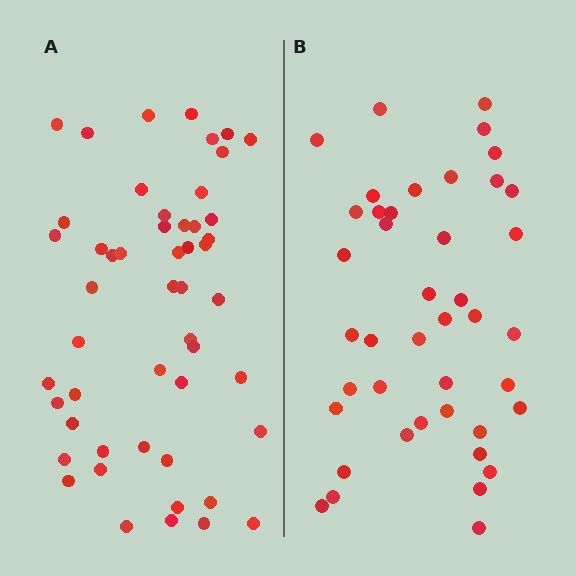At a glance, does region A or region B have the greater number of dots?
Region A (the left region) has more dots.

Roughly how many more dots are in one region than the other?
Region A has roughly 8 or so more dots than region B.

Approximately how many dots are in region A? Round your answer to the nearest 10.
About 50 dots. (The exact count is 51, which rounds to 50.)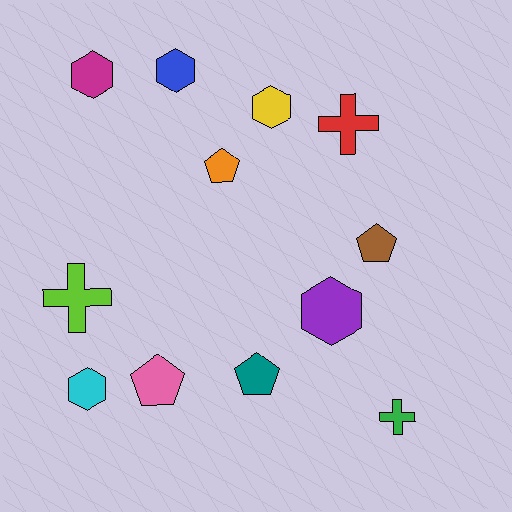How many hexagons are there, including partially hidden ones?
There are 5 hexagons.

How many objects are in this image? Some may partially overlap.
There are 12 objects.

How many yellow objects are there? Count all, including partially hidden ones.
There is 1 yellow object.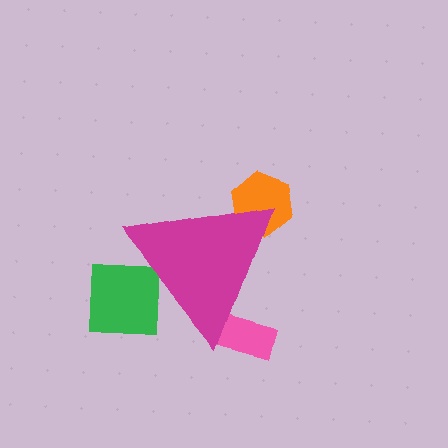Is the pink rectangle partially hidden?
Yes, the pink rectangle is partially hidden behind the magenta triangle.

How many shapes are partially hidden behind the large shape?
3 shapes are partially hidden.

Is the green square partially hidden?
Yes, the green square is partially hidden behind the magenta triangle.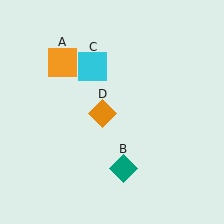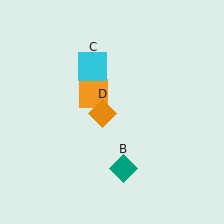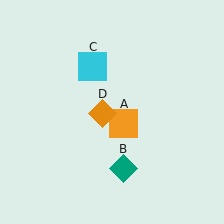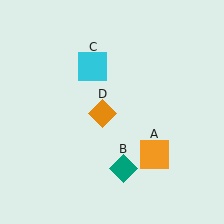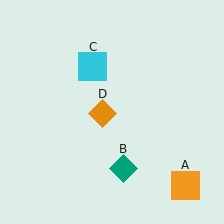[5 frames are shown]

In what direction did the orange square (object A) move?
The orange square (object A) moved down and to the right.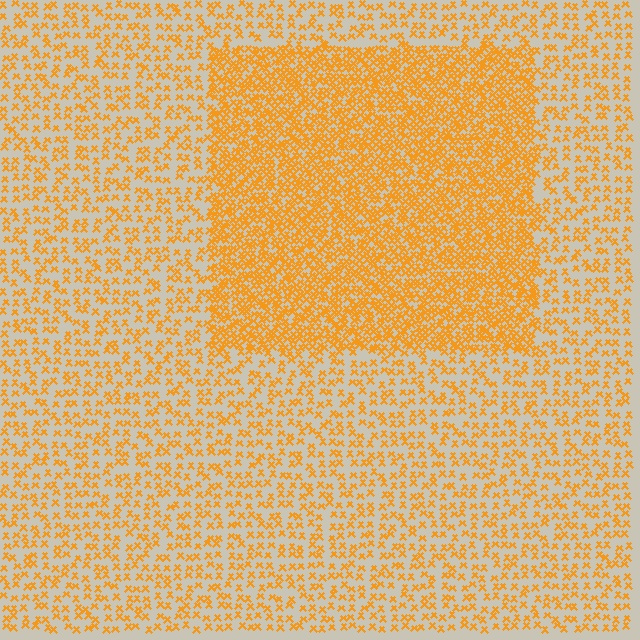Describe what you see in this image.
The image contains small orange elements arranged at two different densities. A rectangle-shaped region is visible where the elements are more densely packed than the surrounding area.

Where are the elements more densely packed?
The elements are more densely packed inside the rectangle boundary.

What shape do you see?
I see a rectangle.